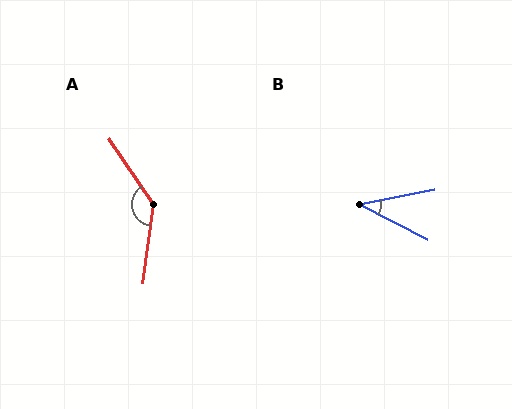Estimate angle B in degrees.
Approximately 39 degrees.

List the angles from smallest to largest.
B (39°), A (139°).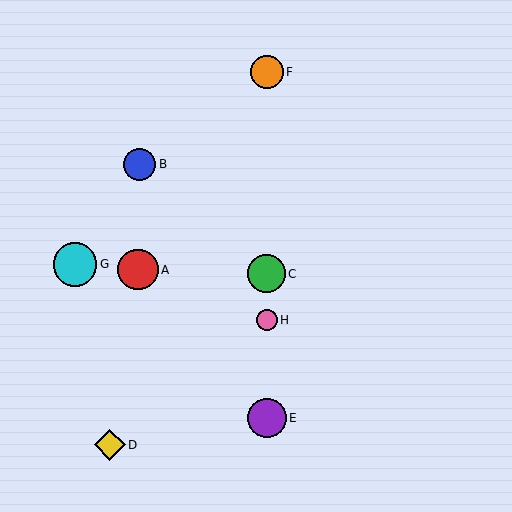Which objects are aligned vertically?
Objects C, E, F, H are aligned vertically.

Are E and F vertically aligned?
Yes, both are at x≈267.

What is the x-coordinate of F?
Object F is at x≈267.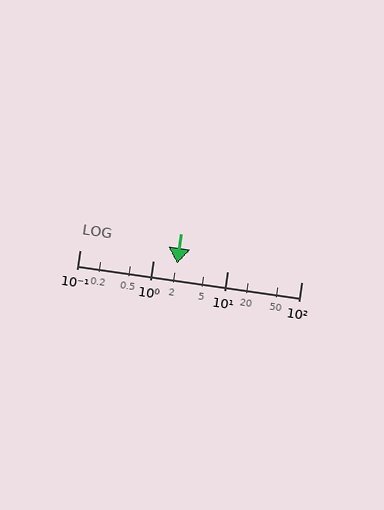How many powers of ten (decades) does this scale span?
The scale spans 3 decades, from 0.1 to 100.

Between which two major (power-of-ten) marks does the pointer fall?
The pointer is between 1 and 10.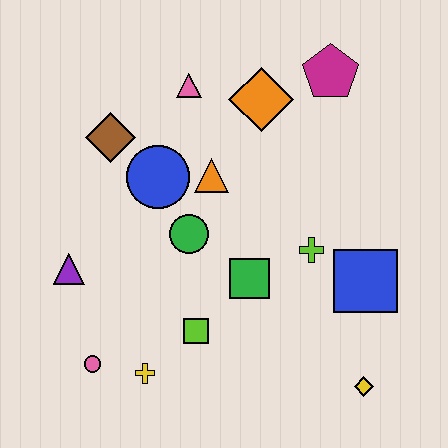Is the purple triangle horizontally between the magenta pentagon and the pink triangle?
No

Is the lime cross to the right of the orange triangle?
Yes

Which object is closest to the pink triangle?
The orange diamond is closest to the pink triangle.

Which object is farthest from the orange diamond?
The pink circle is farthest from the orange diamond.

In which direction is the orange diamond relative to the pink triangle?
The orange diamond is to the right of the pink triangle.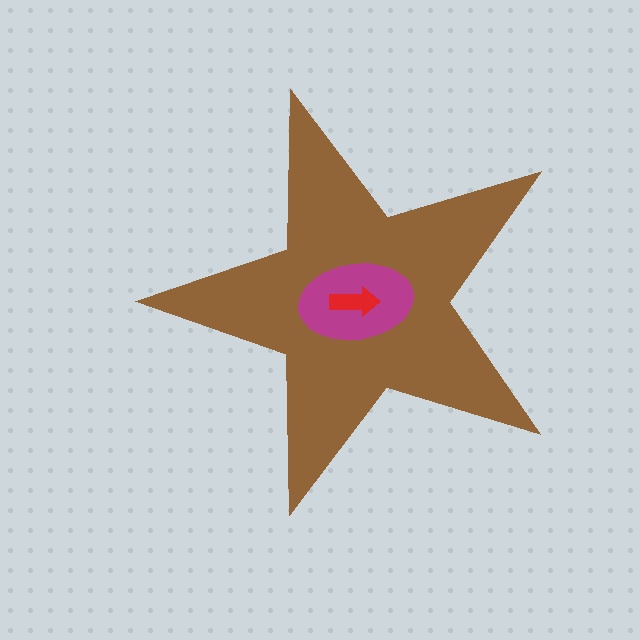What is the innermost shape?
The red arrow.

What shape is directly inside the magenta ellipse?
The red arrow.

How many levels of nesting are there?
3.